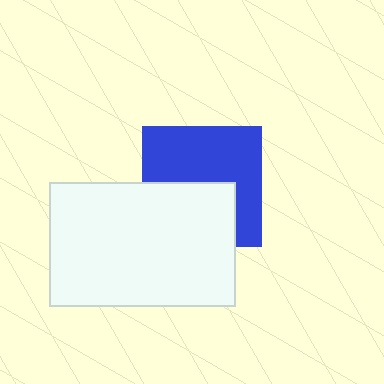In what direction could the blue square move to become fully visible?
The blue square could move up. That would shift it out from behind the white rectangle entirely.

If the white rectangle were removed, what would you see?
You would see the complete blue square.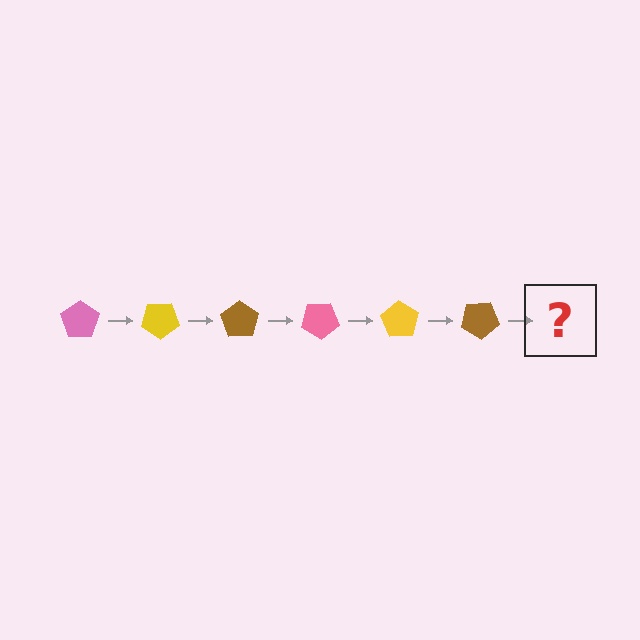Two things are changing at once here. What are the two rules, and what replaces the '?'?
The two rules are that it rotates 35 degrees each step and the color cycles through pink, yellow, and brown. The '?' should be a pink pentagon, rotated 210 degrees from the start.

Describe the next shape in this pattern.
It should be a pink pentagon, rotated 210 degrees from the start.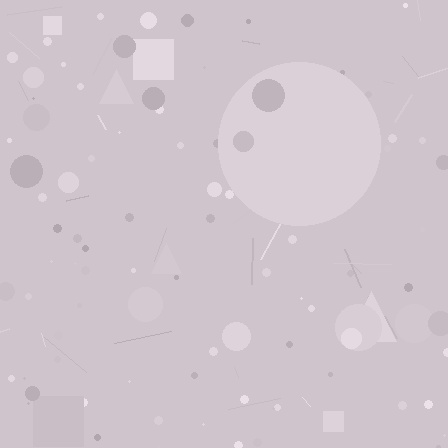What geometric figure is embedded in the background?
A circle is embedded in the background.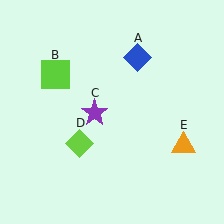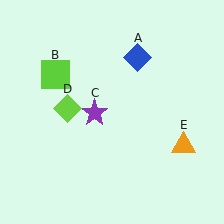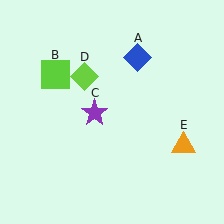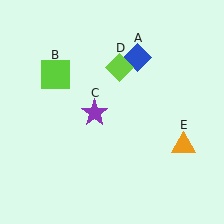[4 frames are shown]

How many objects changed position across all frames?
1 object changed position: lime diamond (object D).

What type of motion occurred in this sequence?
The lime diamond (object D) rotated clockwise around the center of the scene.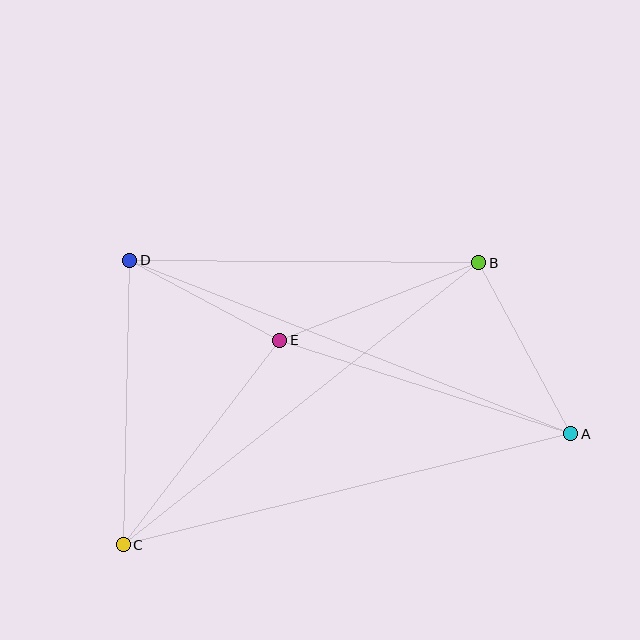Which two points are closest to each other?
Points D and E are closest to each other.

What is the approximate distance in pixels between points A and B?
The distance between A and B is approximately 194 pixels.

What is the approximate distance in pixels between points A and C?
The distance between A and C is approximately 461 pixels.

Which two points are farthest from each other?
Points A and D are farthest from each other.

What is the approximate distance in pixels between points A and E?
The distance between A and E is approximately 306 pixels.